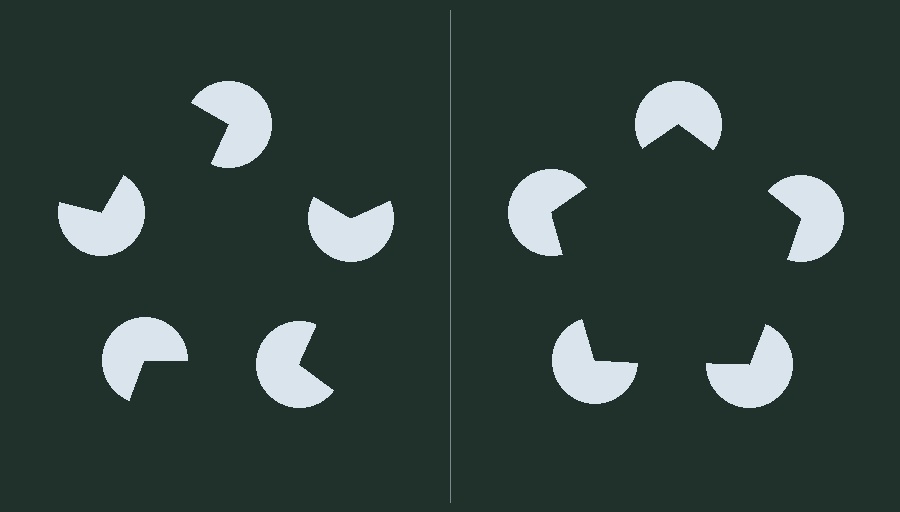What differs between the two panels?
The pac-man discs are positioned identically on both sides; only the wedge orientations differ. On the right they align to a pentagon; on the left they are misaligned.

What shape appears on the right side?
An illusory pentagon.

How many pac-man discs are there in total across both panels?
10 — 5 on each side.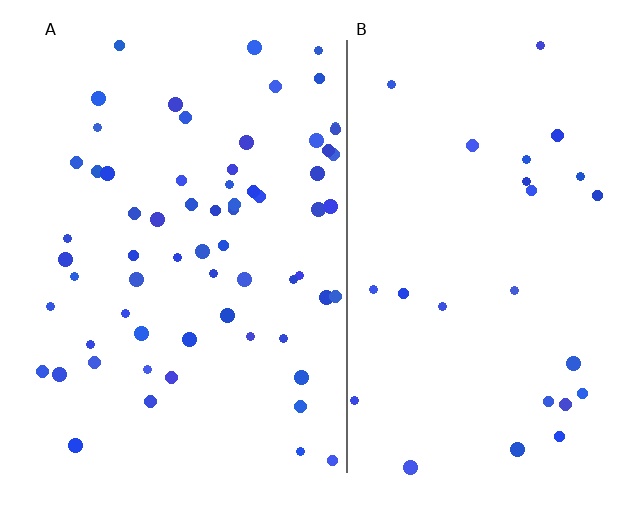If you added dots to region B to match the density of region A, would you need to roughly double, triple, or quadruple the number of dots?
Approximately triple.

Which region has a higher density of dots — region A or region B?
A (the left).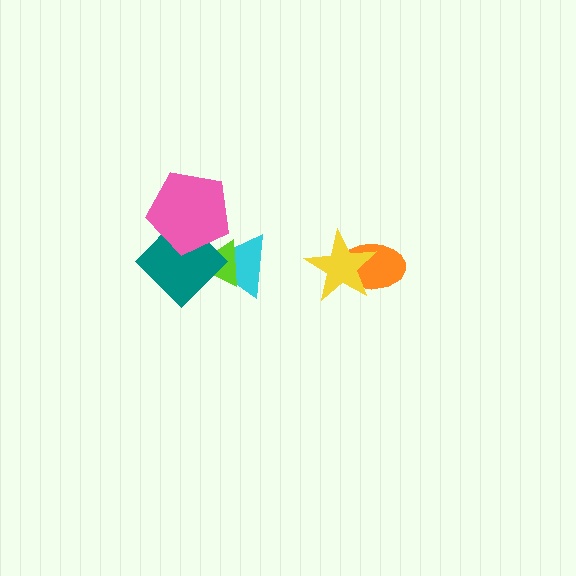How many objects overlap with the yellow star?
1 object overlaps with the yellow star.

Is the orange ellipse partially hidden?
Yes, it is partially covered by another shape.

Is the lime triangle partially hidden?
Yes, it is partially covered by another shape.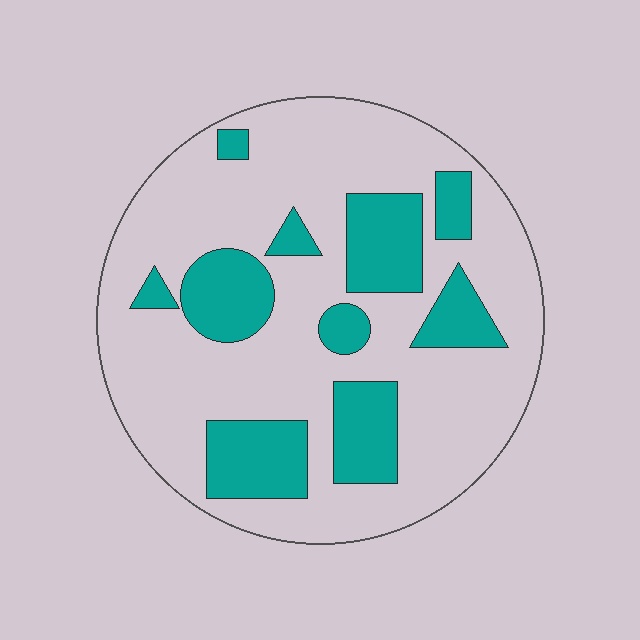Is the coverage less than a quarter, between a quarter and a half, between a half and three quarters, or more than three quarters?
Between a quarter and a half.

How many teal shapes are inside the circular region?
10.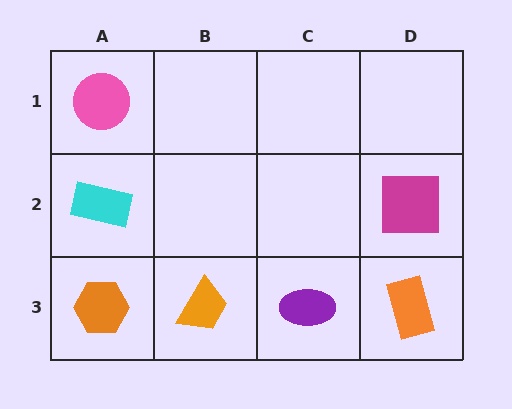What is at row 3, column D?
An orange rectangle.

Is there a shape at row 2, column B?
No, that cell is empty.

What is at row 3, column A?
An orange hexagon.